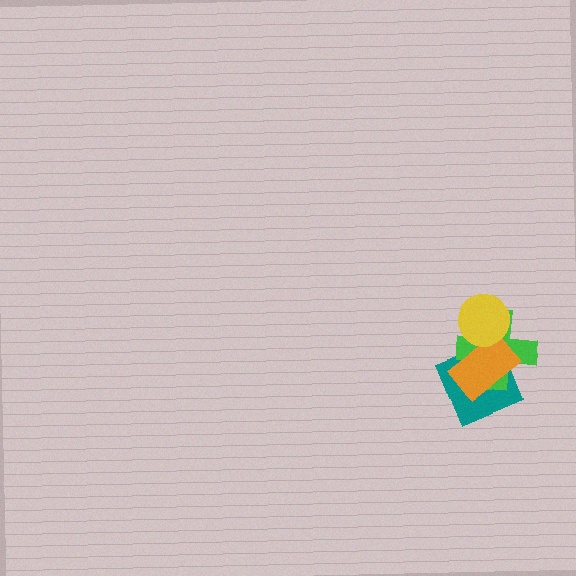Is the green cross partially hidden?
Yes, it is partially covered by another shape.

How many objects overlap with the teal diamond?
3 objects overlap with the teal diamond.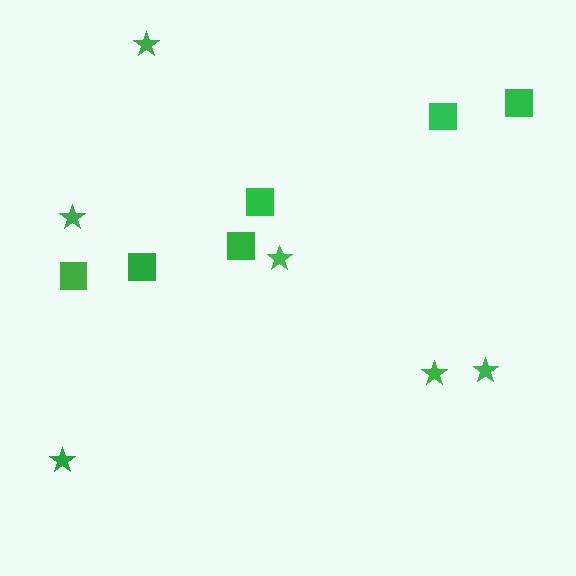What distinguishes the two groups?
There are 2 groups: one group of squares (6) and one group of stars (6).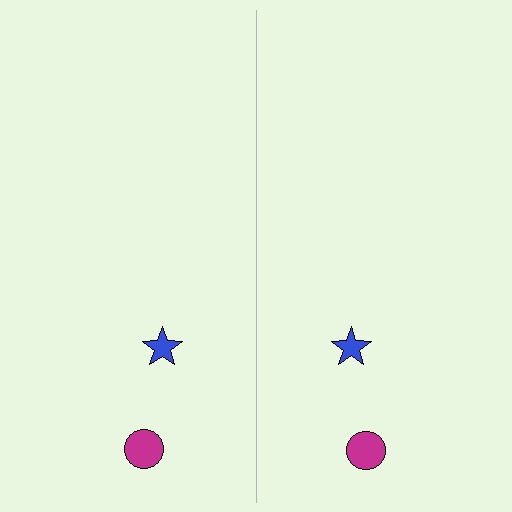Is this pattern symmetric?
Yes, this pattern has bilateral (reflection) symmetry.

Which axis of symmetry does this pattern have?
The pattern has a vertical axis of symmetry running through the center of the image.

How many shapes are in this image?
There are 4 shapes in this image.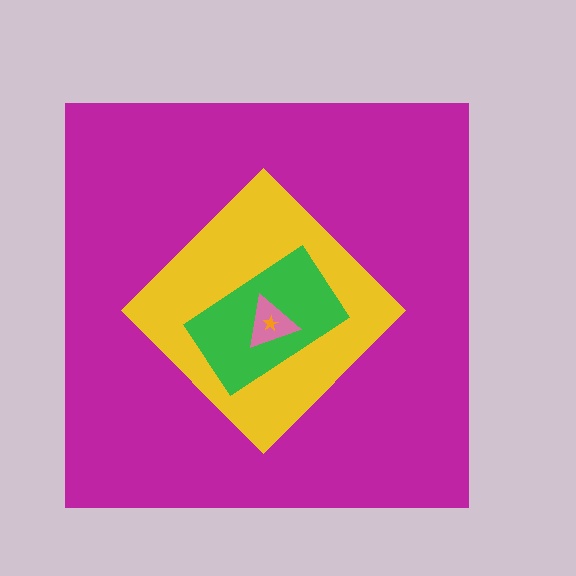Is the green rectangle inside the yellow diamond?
Yes.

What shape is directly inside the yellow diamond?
The green rectangle.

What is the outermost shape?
The magenta square.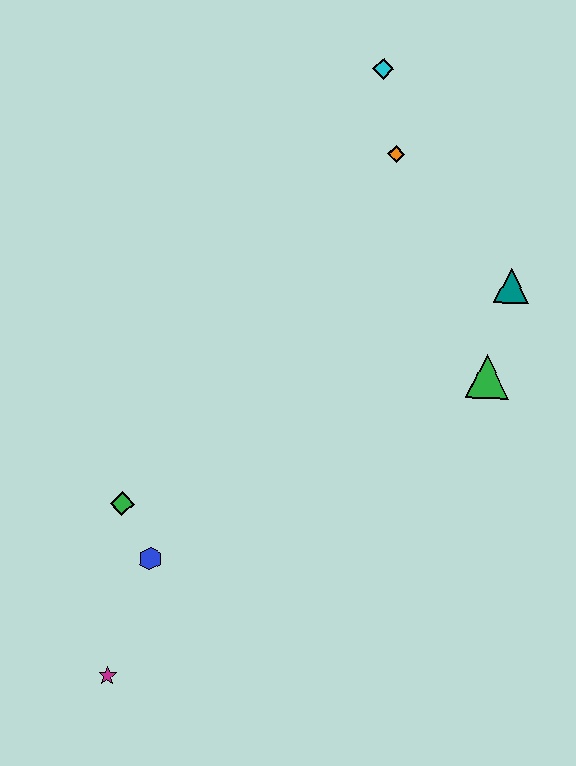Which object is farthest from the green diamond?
The cyan diamond is farthest from the green diamond.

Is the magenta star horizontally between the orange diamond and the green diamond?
No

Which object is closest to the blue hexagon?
The green diamond is closest to the blue hexagon.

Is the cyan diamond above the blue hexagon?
Yes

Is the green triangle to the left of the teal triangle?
Yes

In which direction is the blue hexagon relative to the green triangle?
The blue hexagon is to the left of the green triangle.